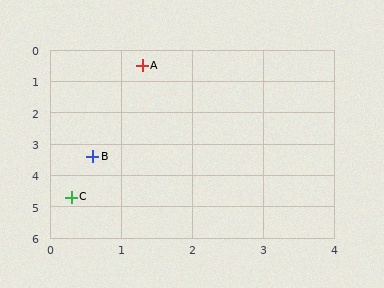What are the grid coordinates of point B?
Point B is at approximately (0.6, 3.4).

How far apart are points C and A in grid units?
Points C and A are about 4.3 grid units apart.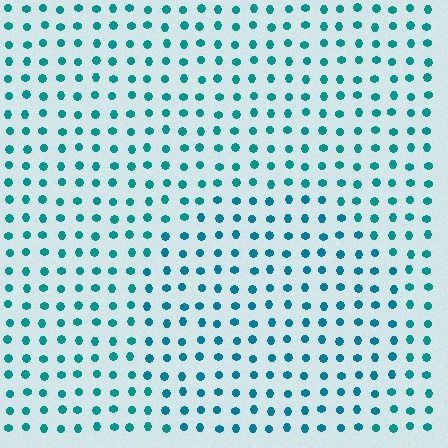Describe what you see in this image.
The image is filled with small teal elements in a uniform arrangement. A circle-shaped region is visible where the elements are tinted to a slightly different hue, forming a subtle color boundary.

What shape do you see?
I see a circle.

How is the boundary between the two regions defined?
The boundary is defined purely by a slight shift in hue (about 15 degrees). Spacing, size, and orientation are identical on both sides.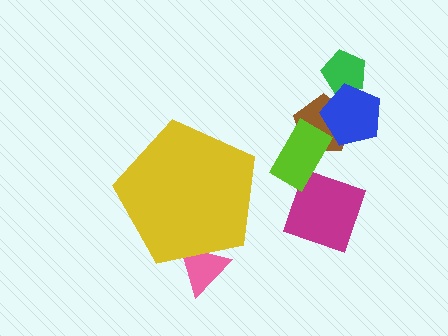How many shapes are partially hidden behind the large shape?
1 shape is partially hidden.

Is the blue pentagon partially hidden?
No, the blue pentagon is fully visible.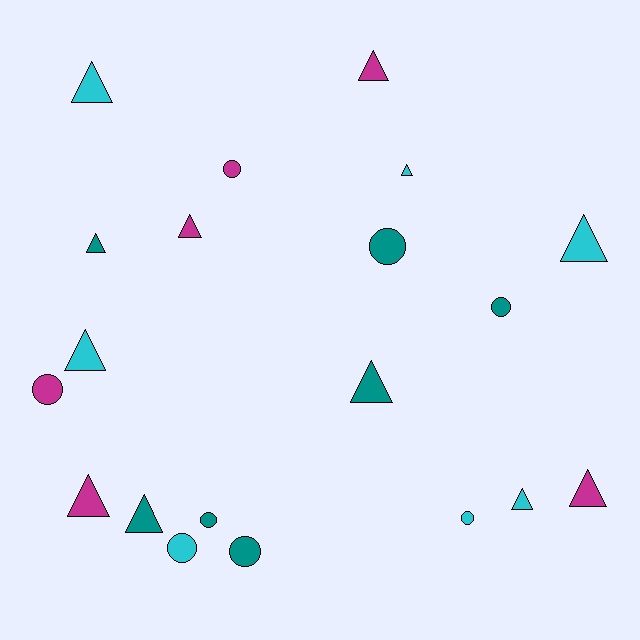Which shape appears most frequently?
Triangle, with 12 objects.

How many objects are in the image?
There are 20 objects.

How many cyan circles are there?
There are 2 cyan circles.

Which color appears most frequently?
Cyan, with 7 objects.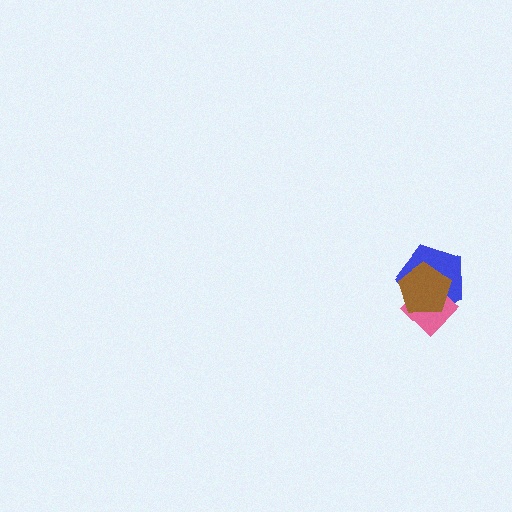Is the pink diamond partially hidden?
Yes, it is partially covered by another shape.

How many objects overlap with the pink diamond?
2 objects overlap with the pink diamond.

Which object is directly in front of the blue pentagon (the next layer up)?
The pink diamond is directly in front of the blue pentagon.